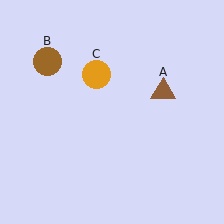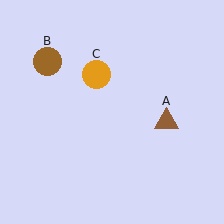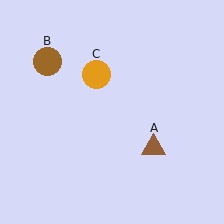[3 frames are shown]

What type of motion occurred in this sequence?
The brown triangle (object A) rotated clockwise around the center of the scene.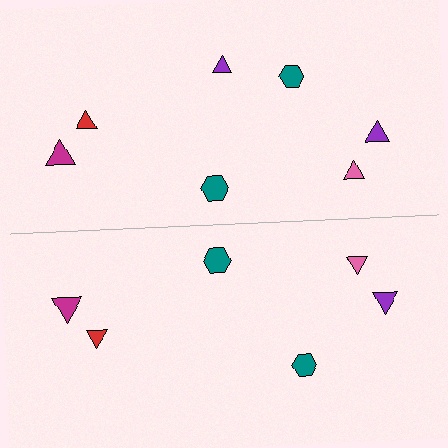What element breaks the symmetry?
A purple triangle is missing from the bottom side.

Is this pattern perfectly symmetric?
No, the pattern is not perfectly symmetric. A purple triangle is missing from the bottom side.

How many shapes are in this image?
There are 13 shapes in this image.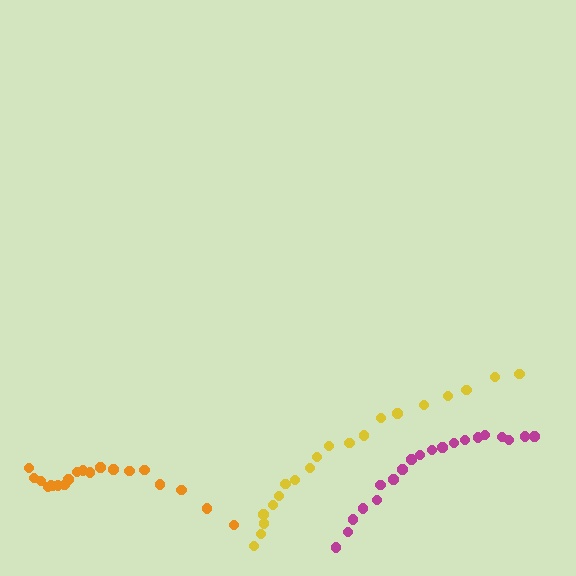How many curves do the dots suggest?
There are 3 distinct paths.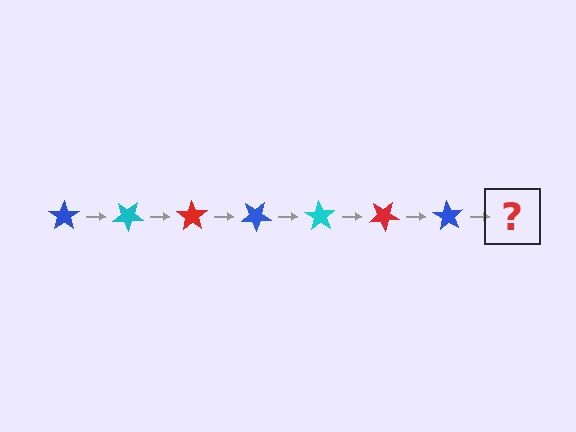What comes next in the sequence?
The next element should be a cyan star, rotated 245 degrees from the start.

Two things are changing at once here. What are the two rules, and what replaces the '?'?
The two rules are that it rotates 35 degrees each step and the color cycles through blue, cyan, and red. The '?' should be a cyan star, rotated 245 degrees from the start.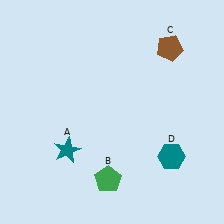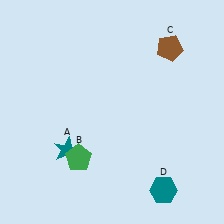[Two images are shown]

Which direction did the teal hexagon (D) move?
The teal hexagon (D) moved down.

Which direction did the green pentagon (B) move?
The green pentagon (B) moved left.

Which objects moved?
The objects that moved are: the green pentagon (B), the teal hexagon (D).